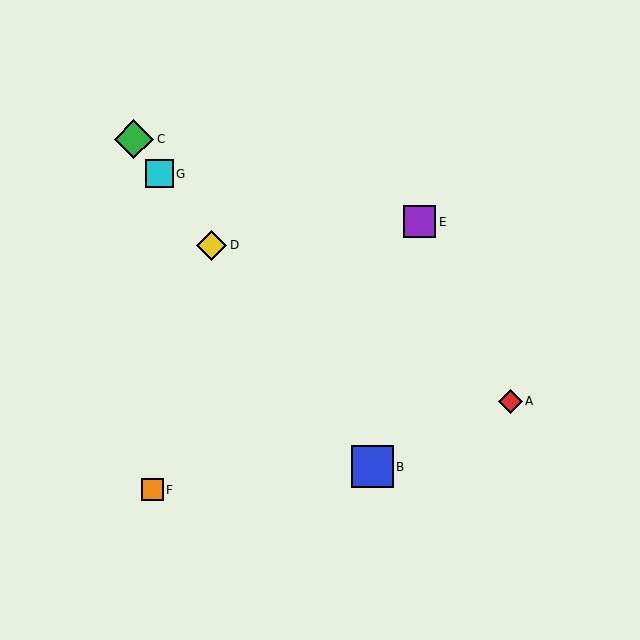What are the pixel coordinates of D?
Object D is at (211, 245).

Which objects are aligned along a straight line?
Objects B, C, D, G are aligned along a straight line.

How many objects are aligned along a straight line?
4 objects (B, C, D, G) are aligned along a straight line.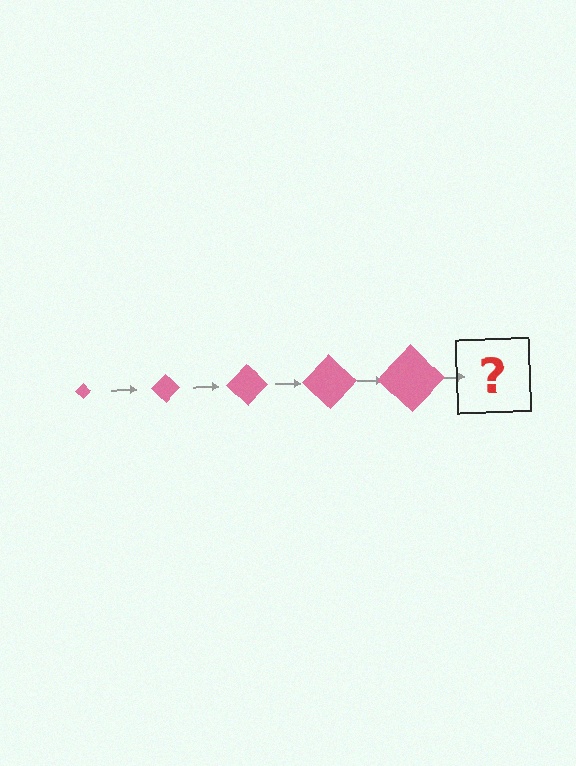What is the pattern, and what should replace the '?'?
The pattern is that the diamond gets progressively larger each step. The '?' should be a pink diamond, larger than the previous one.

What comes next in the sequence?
The next element should be a pink diamond, larger than the previous one.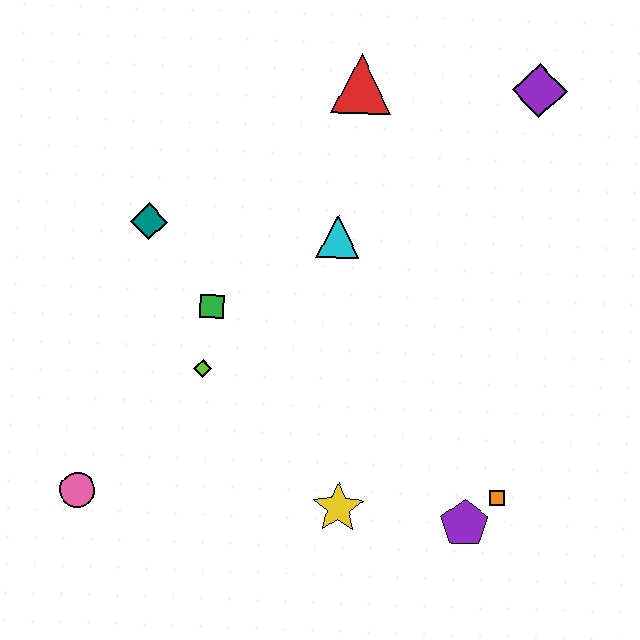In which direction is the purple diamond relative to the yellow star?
The purple diamond is above the yellow star.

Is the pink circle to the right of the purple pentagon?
No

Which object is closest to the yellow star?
The purple pentagon is closest to the yellow star.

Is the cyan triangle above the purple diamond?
No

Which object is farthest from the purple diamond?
The pink circle is farthest from the purple diamond.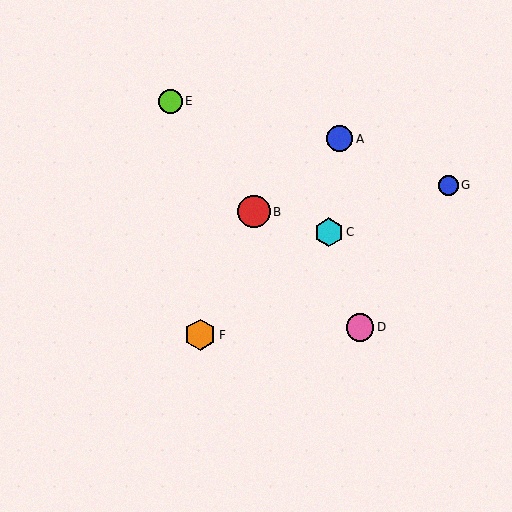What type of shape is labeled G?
Shape G is a blue circle.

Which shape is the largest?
The red circle (labeled B) is the largest.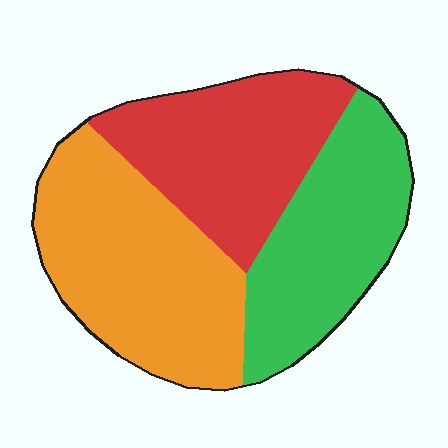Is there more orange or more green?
Orange.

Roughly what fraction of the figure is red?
Red takes up about one third (1/3) of the figure.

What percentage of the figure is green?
Green covers around 30% of the figure.